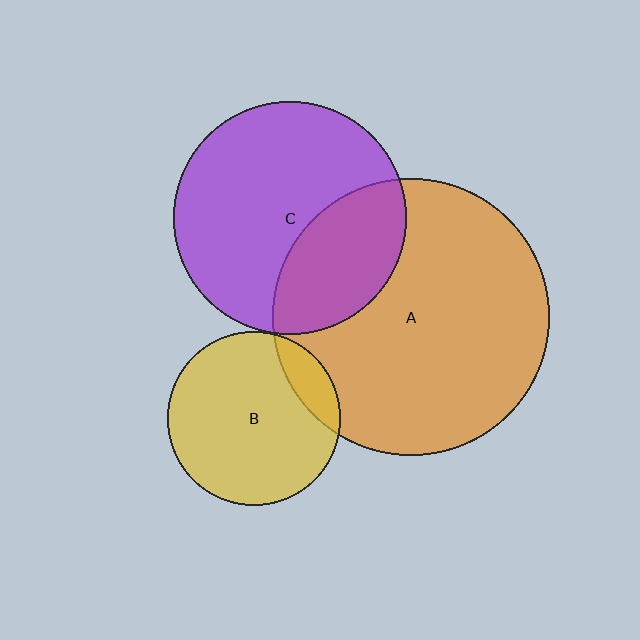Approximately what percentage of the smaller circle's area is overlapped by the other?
Approximately 5%.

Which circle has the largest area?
Circle A (orange).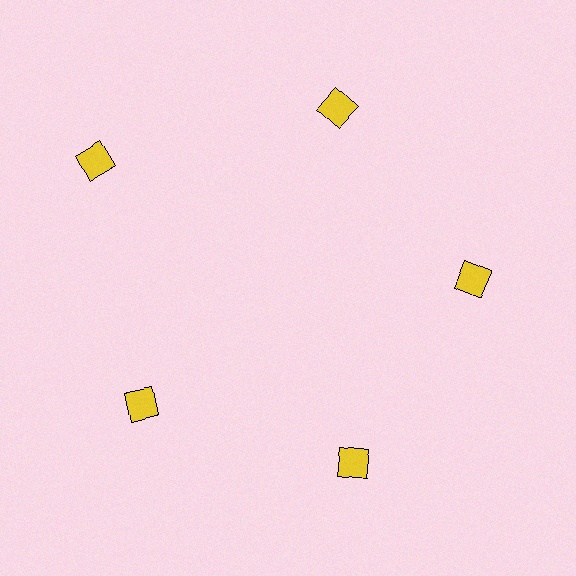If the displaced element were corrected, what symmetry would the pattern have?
It would have 5-fold rotational symmetry — the pattern would map onto itself every 72 degrees.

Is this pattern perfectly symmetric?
No. The 5 yellow squares are arranged in a ring, but one element near the 10 o'clock position is pushed outward from the center, breaking the 5-fold rotational symmetry.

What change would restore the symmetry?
The symmetry would be restored by moving it inward, back onto the ring so that all 5 squares sit at equal angles and equal distance from the center.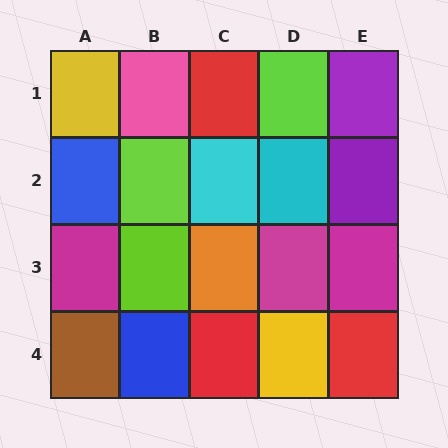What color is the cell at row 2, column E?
Purple.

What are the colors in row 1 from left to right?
Yellow, pink, red, lime, purple.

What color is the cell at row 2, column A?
Blue.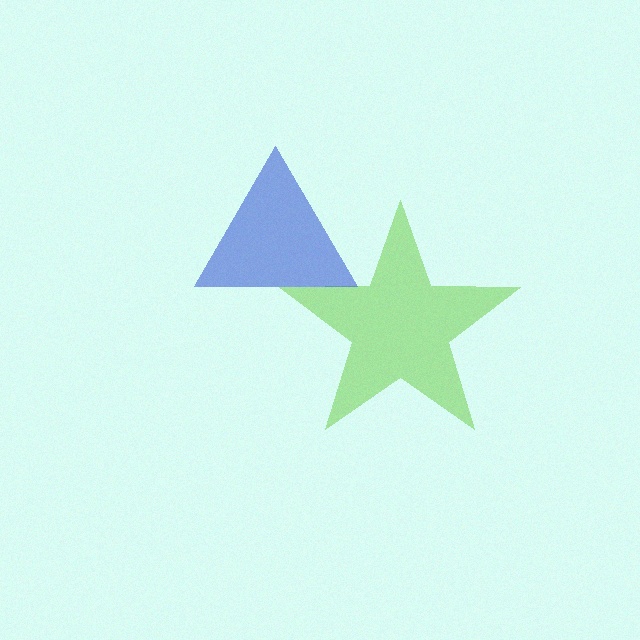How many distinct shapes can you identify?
There are 2 distinct shapes: a lime star, a blue triangle.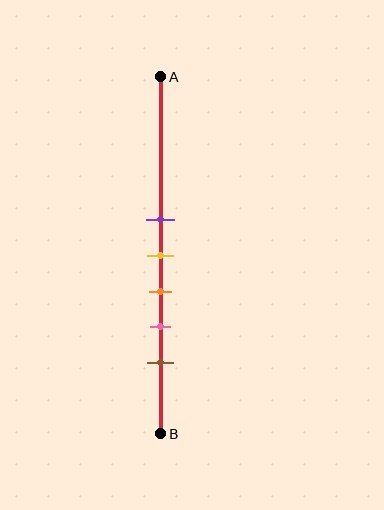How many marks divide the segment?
There are 5 marks dividing the segment.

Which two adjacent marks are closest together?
The purple and yellow marks are the closest adjacent pair.